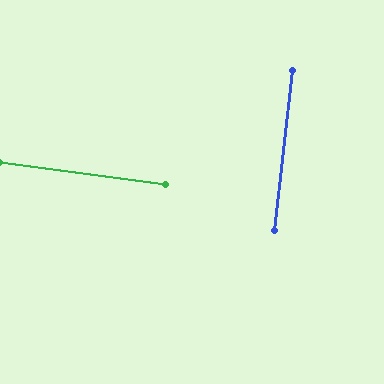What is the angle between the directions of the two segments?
Approximately 89 degrees.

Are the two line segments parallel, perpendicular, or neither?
Perpendicular — they meet at approximately 89°.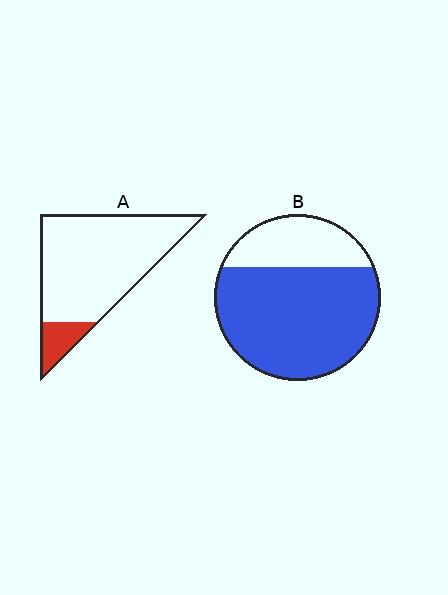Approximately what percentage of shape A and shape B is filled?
A is approximately 15% and B is approximately 75%.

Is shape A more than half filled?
No.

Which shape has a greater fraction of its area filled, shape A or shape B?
Shape B.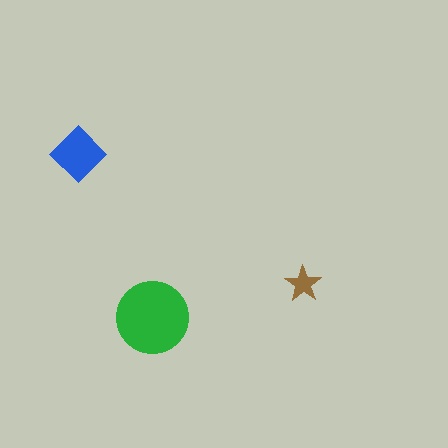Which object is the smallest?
The brown star.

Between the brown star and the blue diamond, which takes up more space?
The blue diamond.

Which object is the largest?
The green circle.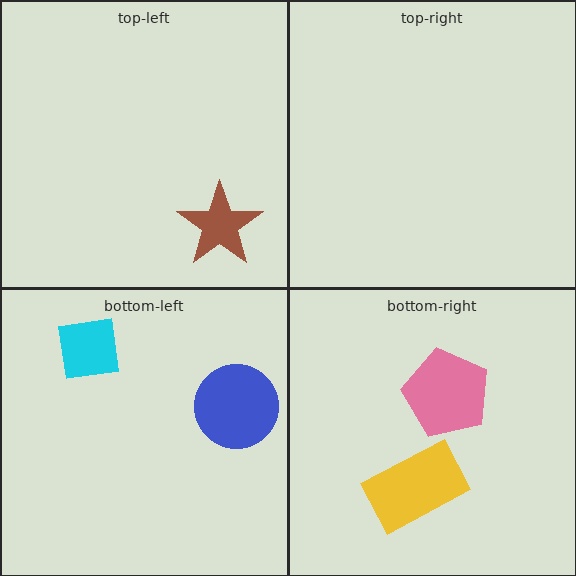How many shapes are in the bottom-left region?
2.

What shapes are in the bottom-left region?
The blue circle, the cyan square.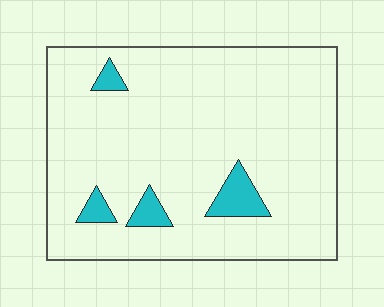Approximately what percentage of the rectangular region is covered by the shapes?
Approximately 5%.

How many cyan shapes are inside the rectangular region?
4.